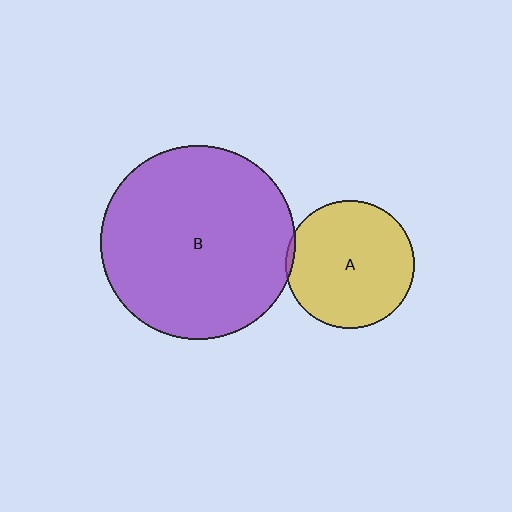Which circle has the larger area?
Circle B (purple).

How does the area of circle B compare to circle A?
Approximately 2.3 times.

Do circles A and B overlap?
Yes.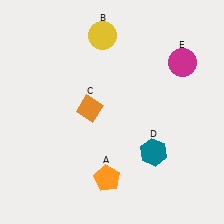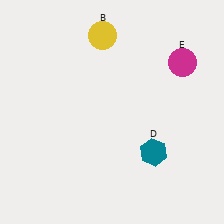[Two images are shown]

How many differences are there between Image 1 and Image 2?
There are 2 differences between the two images.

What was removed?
The orange diamond (C), the orange pentagon (A) were removed in Image 2.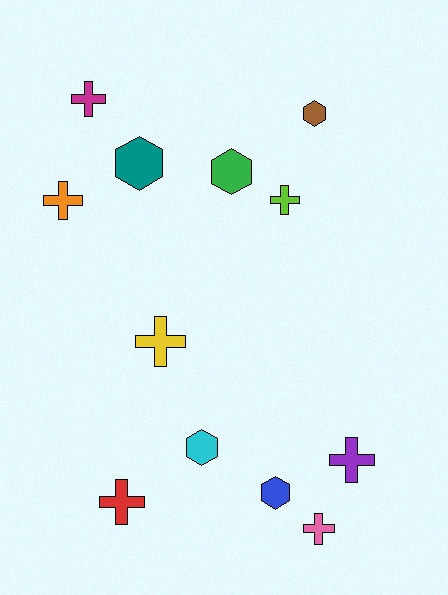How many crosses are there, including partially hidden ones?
There are 7 crosses.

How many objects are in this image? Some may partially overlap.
There are 12 objects.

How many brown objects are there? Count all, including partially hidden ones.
There is 1 brown object.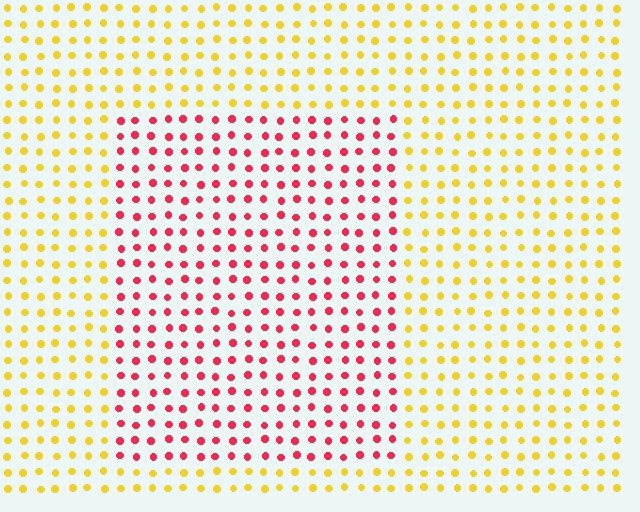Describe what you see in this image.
The image is filled with small yellow elements in a uniform arrangement. A rectangle-shaped region is visible where the elements are tinted to a slightly different hue, forming a subtle color boundary.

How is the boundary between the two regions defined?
The boundary is defined purely by a slight shift in hue (about 63 degrees). Spacing, size, and orientation are identical on both sides.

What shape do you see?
I see a rectangle.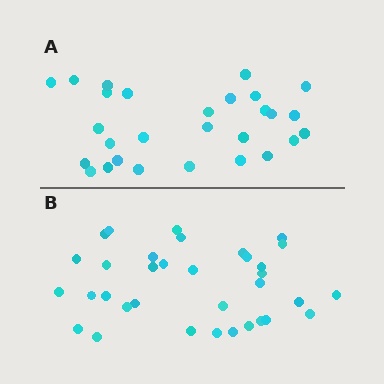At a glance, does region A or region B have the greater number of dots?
Region B (the bottom region) has more dots.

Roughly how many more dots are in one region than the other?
Region B has about 6 more dots than region A.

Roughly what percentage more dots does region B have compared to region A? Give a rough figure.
About 20% more.